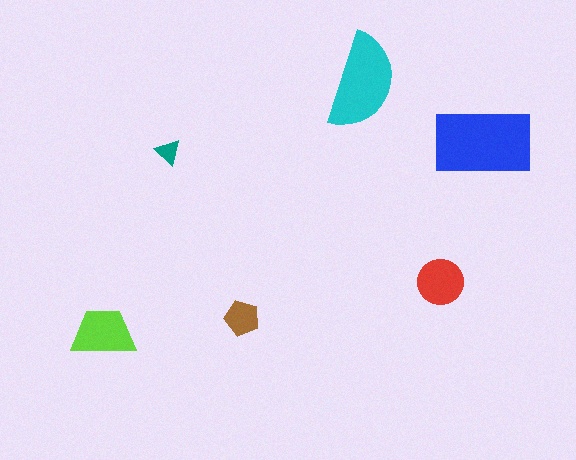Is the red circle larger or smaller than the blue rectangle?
Smaller.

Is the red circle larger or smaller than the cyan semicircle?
Smaller.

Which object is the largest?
The blue rectangle.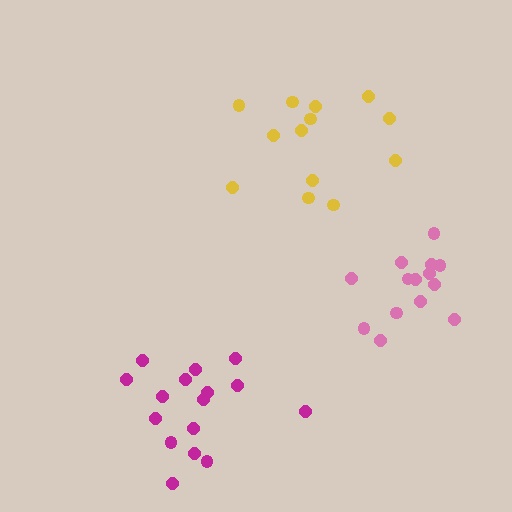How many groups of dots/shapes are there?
There are 3 groups.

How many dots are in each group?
Group 1: 16 dots, Group 2: 14 dots, Group 3: 13 dots (43 total).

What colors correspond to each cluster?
The clusters are colored: magenta, pink, yellow.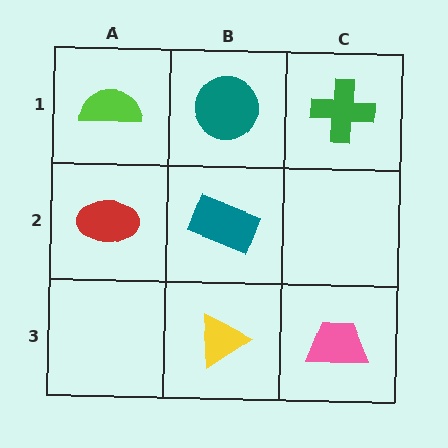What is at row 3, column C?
A pink trapezoid.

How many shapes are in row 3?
2 shapes.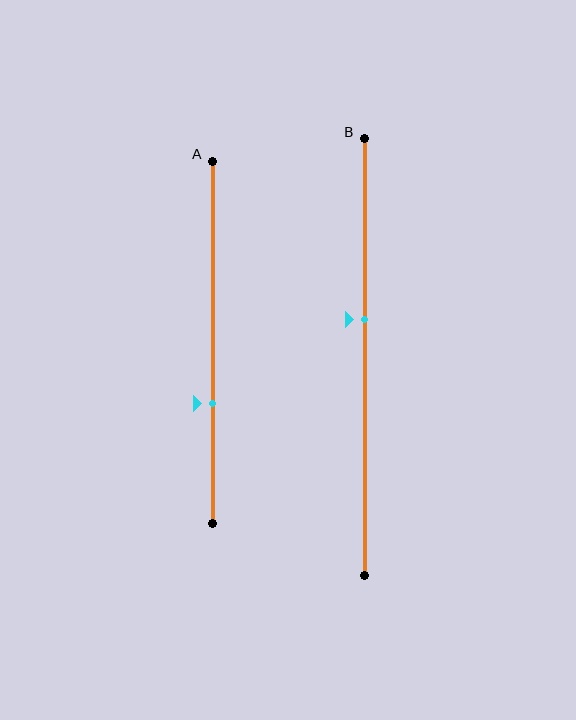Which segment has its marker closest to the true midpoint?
Segment B has its marker closest to the true midpoint.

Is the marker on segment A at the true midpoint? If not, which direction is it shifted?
No, the marker on segment A is shifted downward by about 17% of the segment length.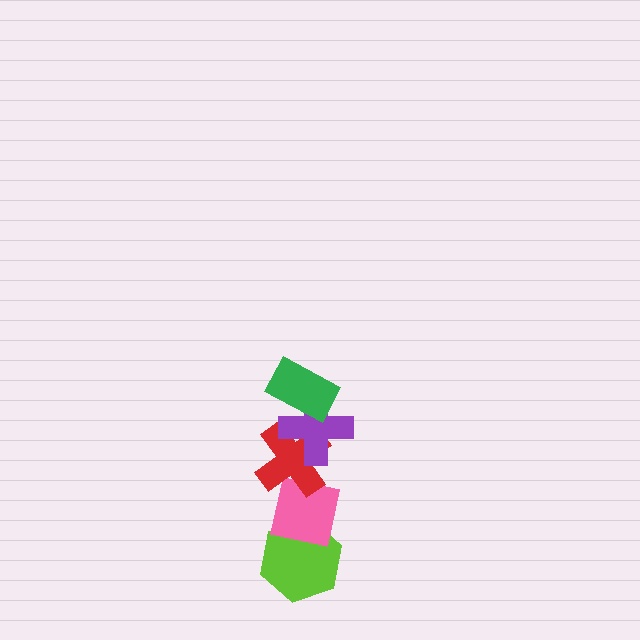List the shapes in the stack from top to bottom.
From top to bottom: the green rectangle, the purple cross, the red cross, the pink square, the lime hexagon.